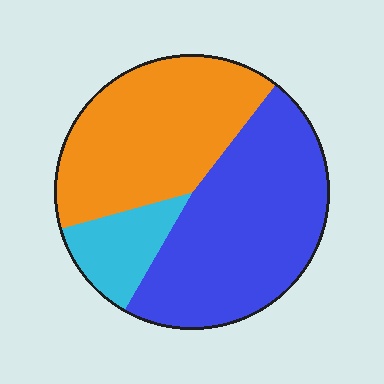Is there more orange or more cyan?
Orange.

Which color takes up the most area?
Blue, at roughly 50%.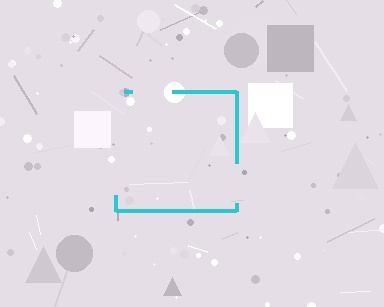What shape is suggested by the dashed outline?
The dashed outline suggests a square.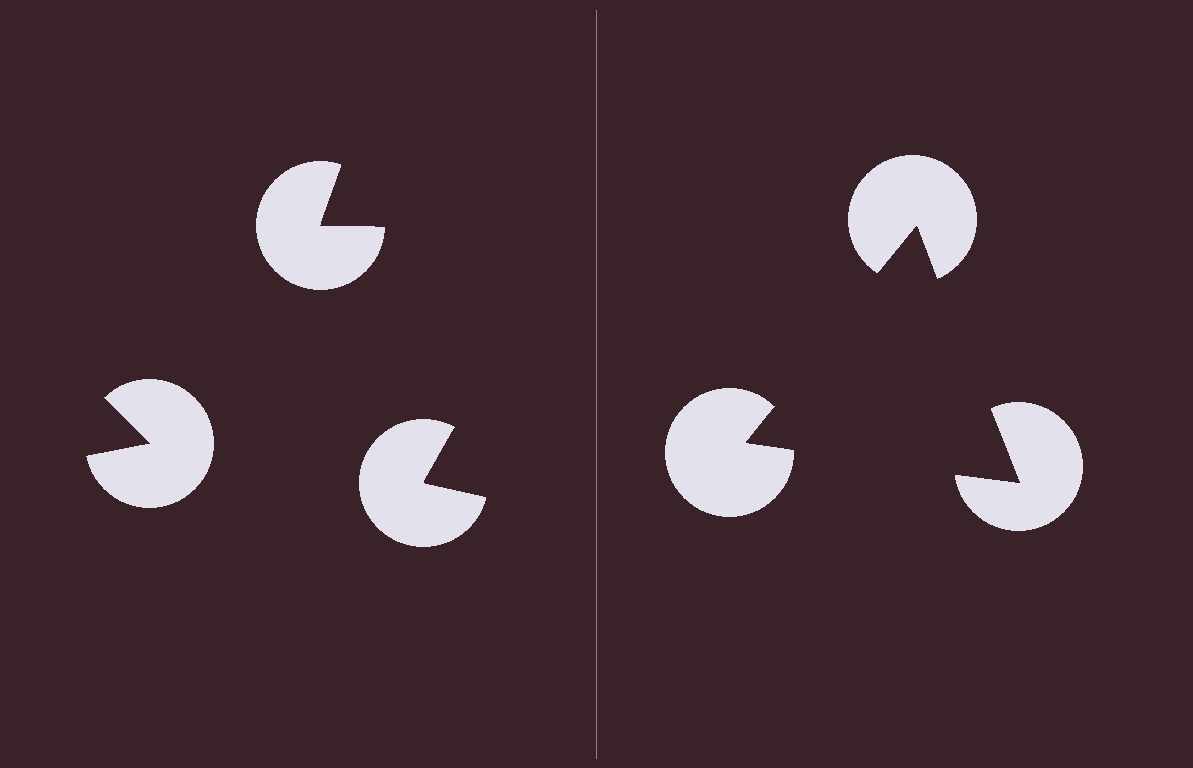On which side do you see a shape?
An illusory triangle appears on the right side. On the left side the wedge cuts are rotated, so no coherent shape forms.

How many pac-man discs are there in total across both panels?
6 — 3 on each side.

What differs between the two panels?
The pac-man discs are positioned identically on both sides; only the wedge orientations differ. On the right they align to a triangle; on the left they are misaligned.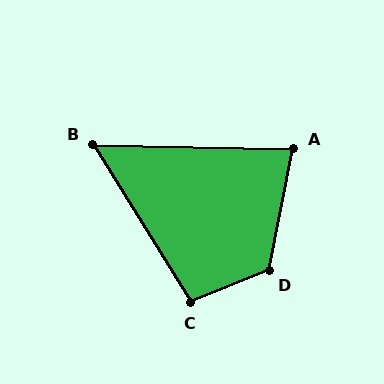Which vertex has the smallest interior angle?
B, at approximately 57 degrees.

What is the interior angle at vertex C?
Approximately 100 degrees (obtuse).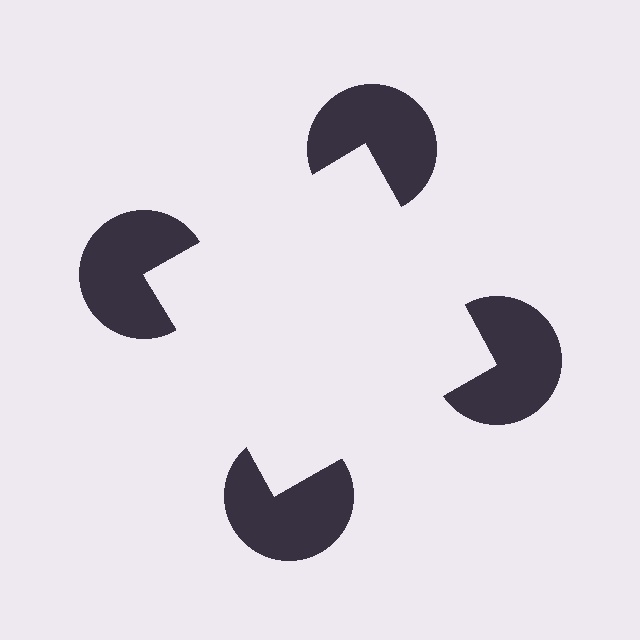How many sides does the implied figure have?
4 sides.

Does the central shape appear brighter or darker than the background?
It typically appears slightly brighter than the background, even though no actual brightness change is drawn.